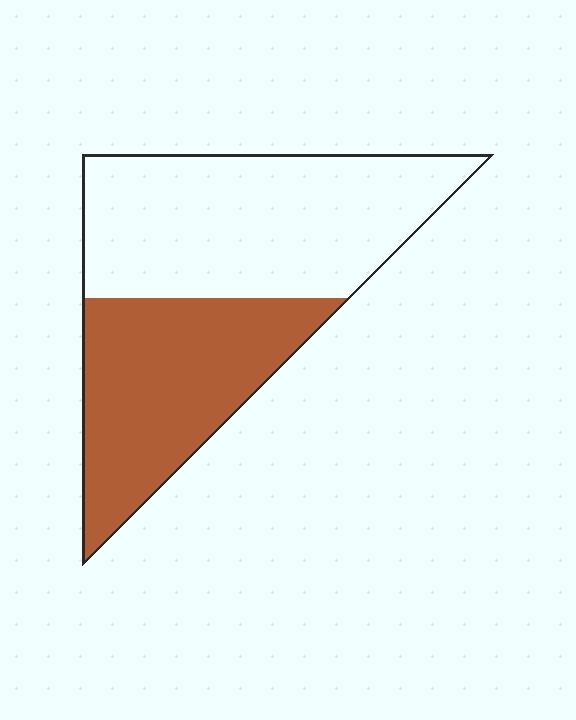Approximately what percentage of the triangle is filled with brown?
Approximately 40%.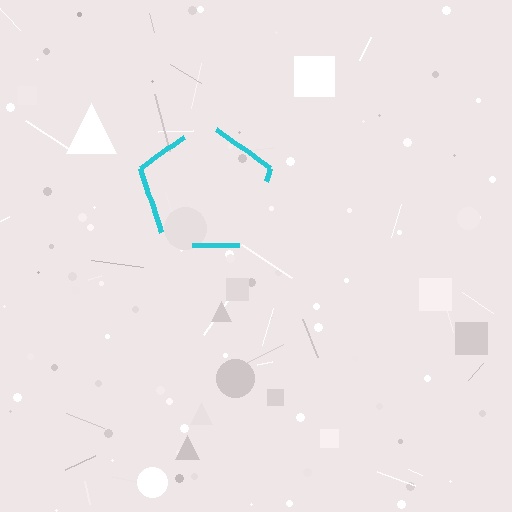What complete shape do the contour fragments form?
The contour fragments form a pentagon.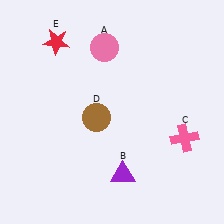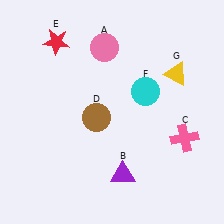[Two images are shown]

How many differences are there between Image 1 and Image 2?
There are 2 differences between the two images.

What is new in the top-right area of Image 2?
A cyan circle (F) was added in the top-right area of Image 2.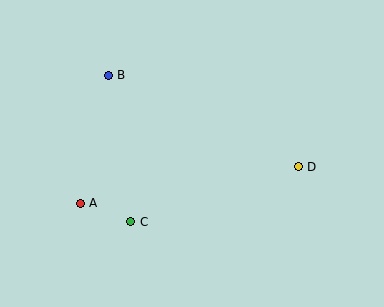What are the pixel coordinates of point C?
Point C is at (131, 222).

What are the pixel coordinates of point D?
Point D is at (298, 167).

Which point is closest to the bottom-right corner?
Point D is closest to the bottom-right corner.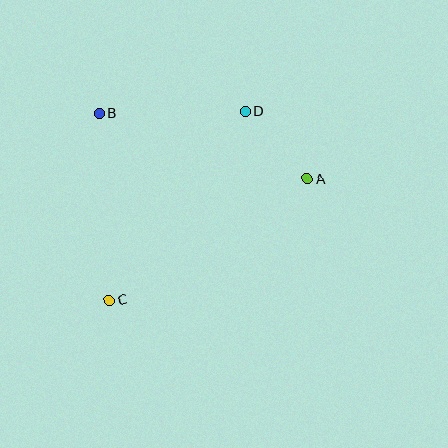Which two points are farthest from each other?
Points C and D are farthest from each other.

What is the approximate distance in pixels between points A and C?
The distance between A and C is approximately 232 pixels.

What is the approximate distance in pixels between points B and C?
The distance between B and C is approximately 187 pixels.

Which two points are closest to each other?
Points A and D are closest to each other.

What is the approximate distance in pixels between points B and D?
The distance between B and D is approximately 146 pixels.